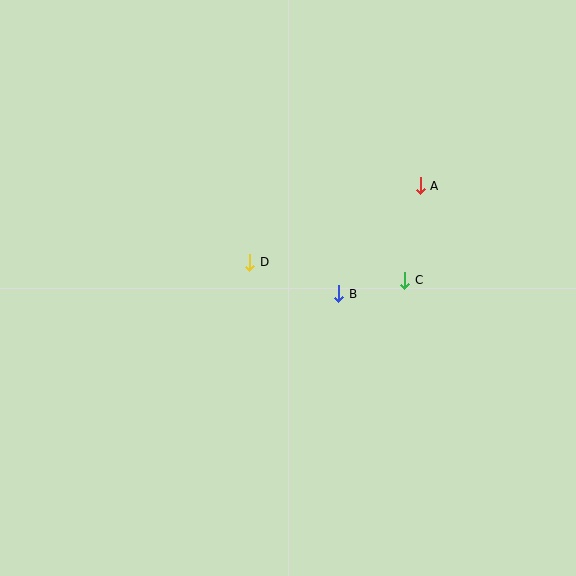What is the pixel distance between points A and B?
The distance between A and B is 136 pixels.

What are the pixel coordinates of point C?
Point C is at (405, 280).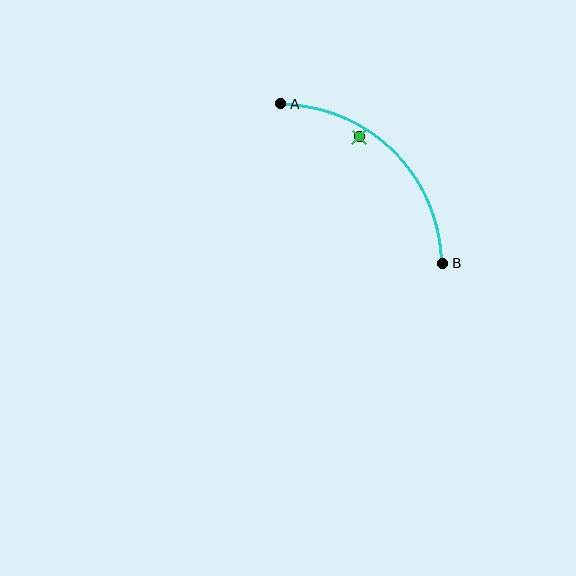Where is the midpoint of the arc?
The arc midpoint is the point on the curve farthest from the straight line joining A and B. It sits above and to the right of that line.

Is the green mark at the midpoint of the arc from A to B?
No — the green mark does not lie on the arc at all. It sits slightly inside the curve.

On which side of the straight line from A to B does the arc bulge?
The arc bulges above and to the right of the straight line connecting A and B.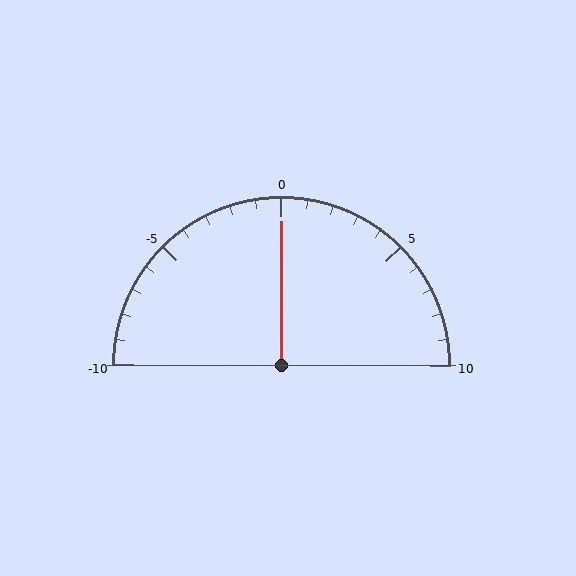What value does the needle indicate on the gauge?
The needle indicates approximately 0.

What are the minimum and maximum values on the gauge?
The gauge ranges from -10 to 10.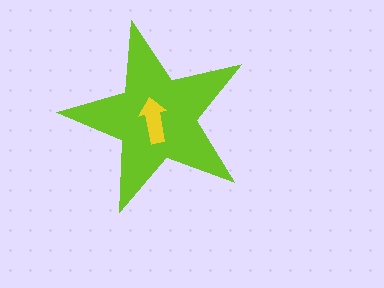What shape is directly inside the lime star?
The yellow arrow.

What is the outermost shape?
The lime star.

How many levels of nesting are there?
2.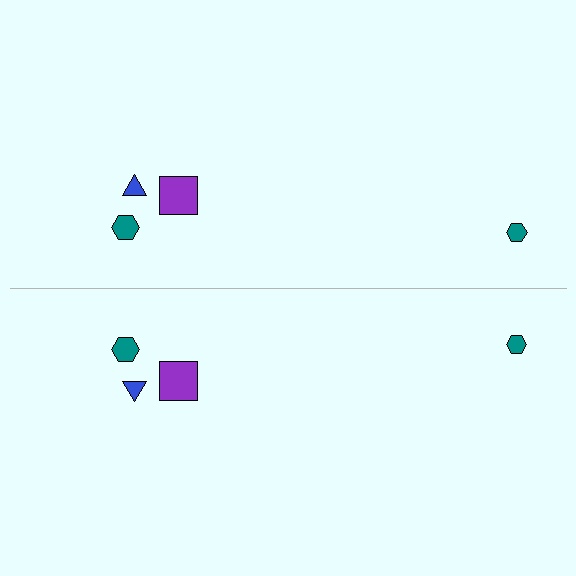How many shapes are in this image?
There are 8 shapes in this image.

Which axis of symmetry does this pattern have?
The pattern has a horizontal axis of symmetry running through the center of the image.